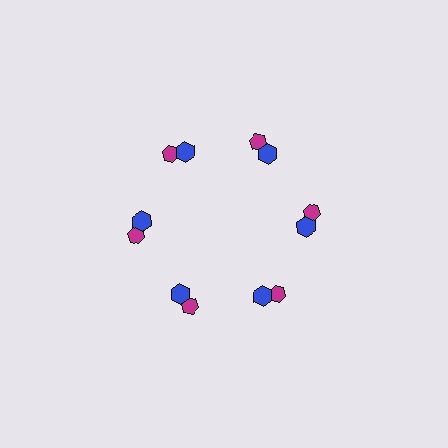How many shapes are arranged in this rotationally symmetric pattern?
There are 12 shapes, arranged in 6 groups of 2.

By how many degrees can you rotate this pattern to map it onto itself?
The pattern maps onto itself every 60 degrees of rotation.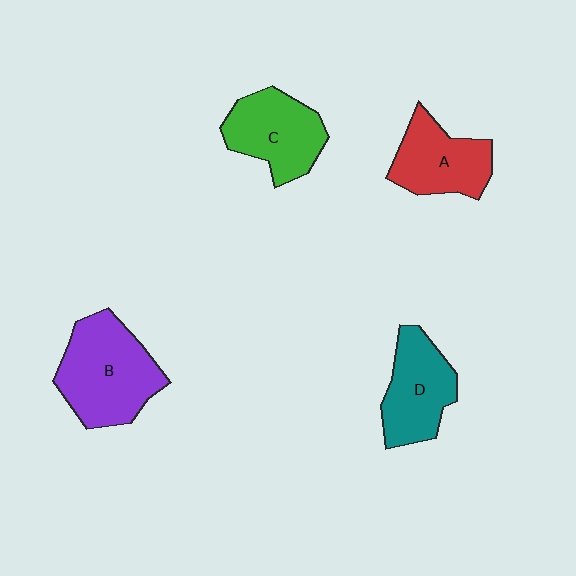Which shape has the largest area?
Shape B (purple).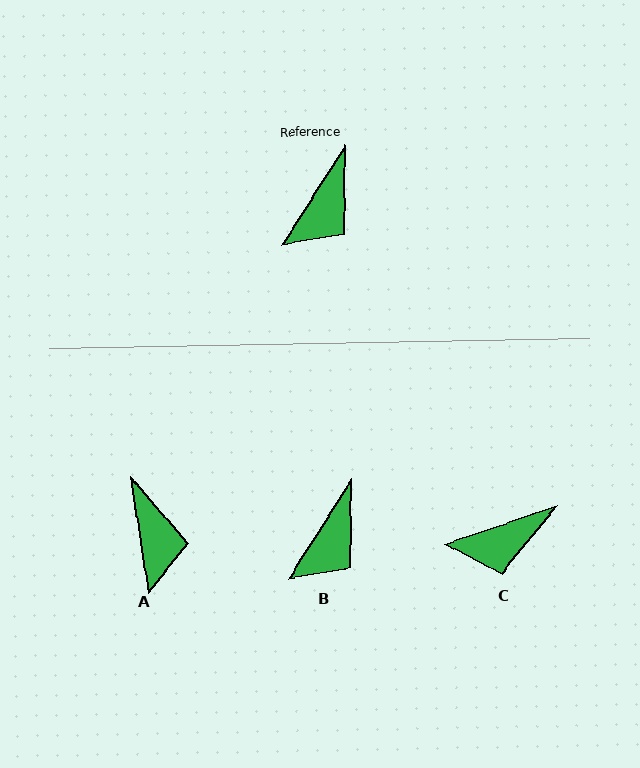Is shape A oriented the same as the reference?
No, it is off by about 41 degrees.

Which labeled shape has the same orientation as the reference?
B.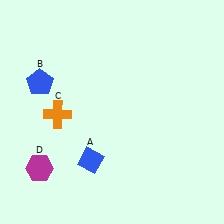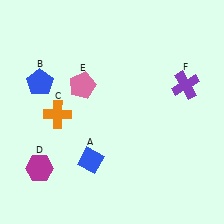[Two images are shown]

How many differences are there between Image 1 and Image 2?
There are 2 differences between the two images.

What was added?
A pink pentagon (E), a purple cross (F) were added in Image 2.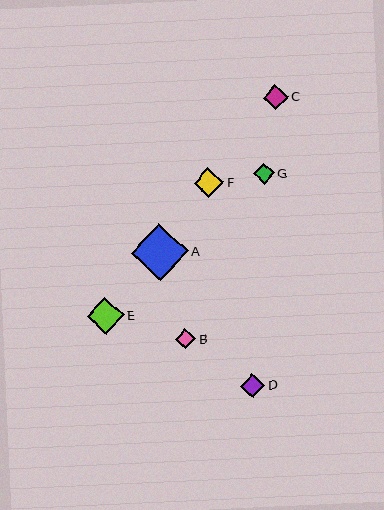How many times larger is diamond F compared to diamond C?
Diamond F is approximately 1.2 times the size of diamond C.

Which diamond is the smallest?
Diamond B is the smallest with a size of approximately 20 pixels.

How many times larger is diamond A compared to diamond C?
Diamond A is approximately 2.3 times the size of diamond C.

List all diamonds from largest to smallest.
From largest to smallest: A, E, F, C, D, G, B.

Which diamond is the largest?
Diamond A is the largest with a size of approximately 56 pixels.